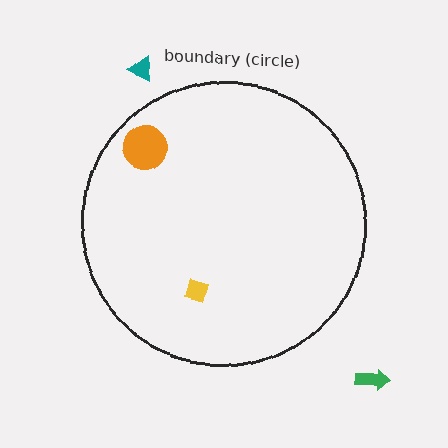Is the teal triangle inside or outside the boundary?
Outside.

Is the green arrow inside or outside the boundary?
Outside.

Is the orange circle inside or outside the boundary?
Inside.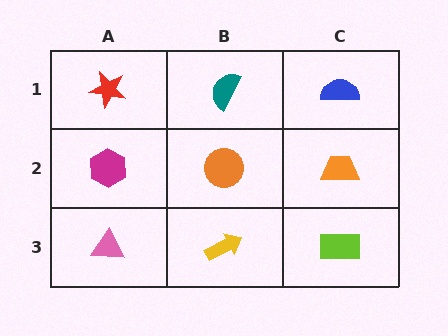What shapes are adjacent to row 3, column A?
A magenta hexagon (row 2, column A), a yellow arrow (row 3, column B).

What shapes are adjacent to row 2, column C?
A blue semicircle (row 1, column C), a lime rectangle (row 3, column C), an orange circle (row 2, column B).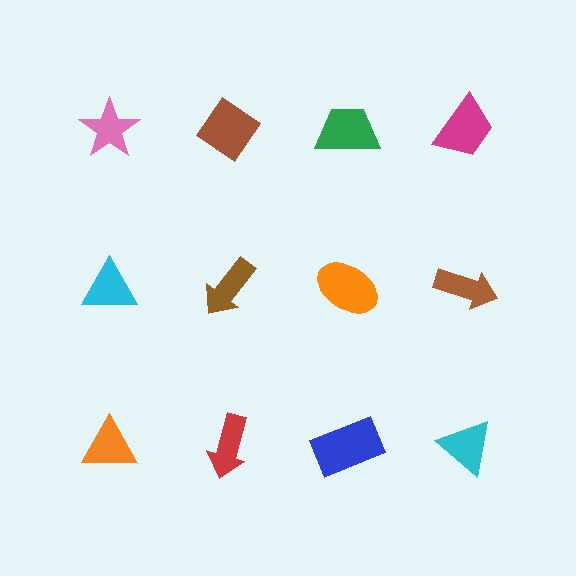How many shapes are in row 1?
4 shapes.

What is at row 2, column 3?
An orange ellipse.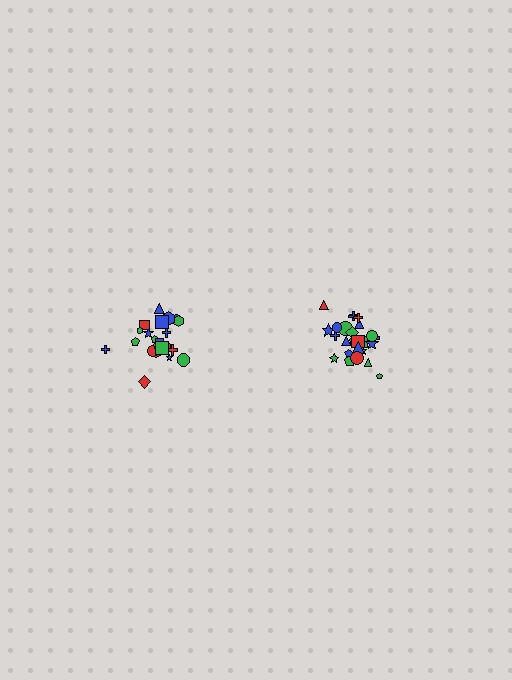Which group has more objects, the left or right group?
The right group.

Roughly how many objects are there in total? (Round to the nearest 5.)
Roughly 45 objects in total.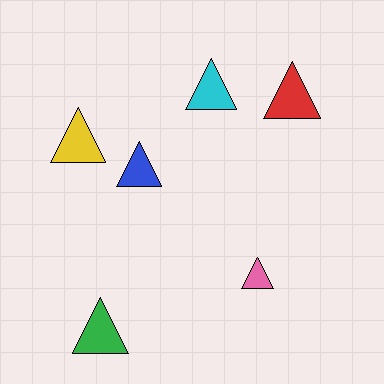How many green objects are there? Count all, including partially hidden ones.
There is 1 green object.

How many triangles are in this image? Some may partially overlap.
There are 6 triangles.